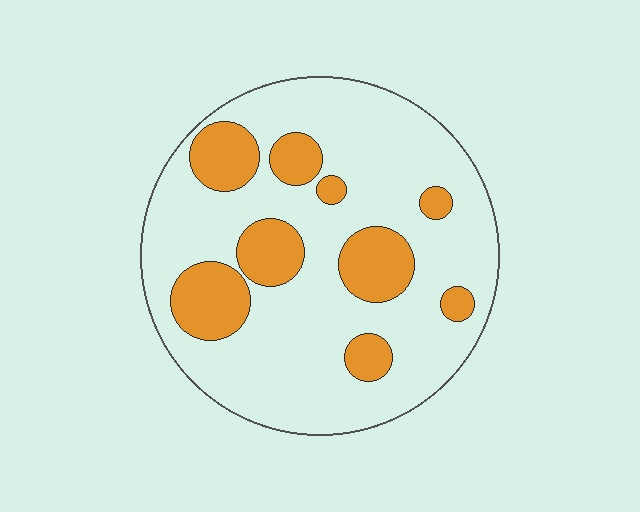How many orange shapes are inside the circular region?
9.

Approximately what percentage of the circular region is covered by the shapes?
Approximately 25%.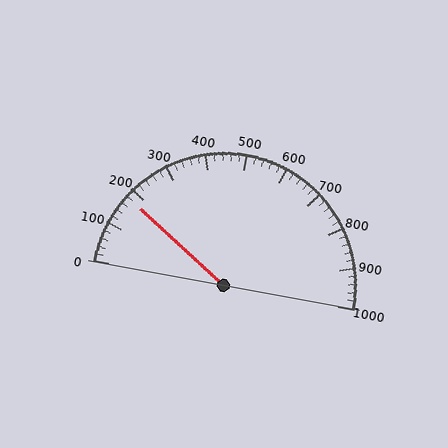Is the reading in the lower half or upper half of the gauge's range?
The reading is in the lower half of the range (0 to 1000).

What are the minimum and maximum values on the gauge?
The gauge ranges from 0 to 1000.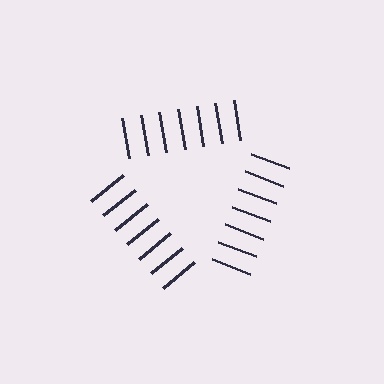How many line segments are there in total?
21 — 7 along each of the 3 edges.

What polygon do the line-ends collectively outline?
An illusory triangle — the line segments terminate on its edges but no continuous stroke is drawn.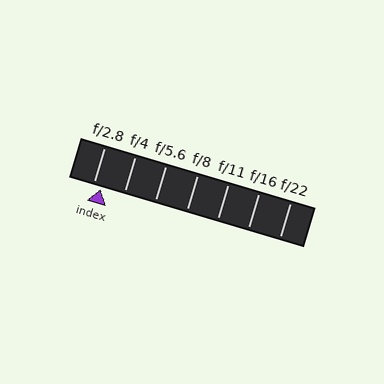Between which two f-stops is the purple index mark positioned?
The index mark is between f/2.8 and f/4.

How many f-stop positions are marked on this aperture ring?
There are 7 f-stop positions marked.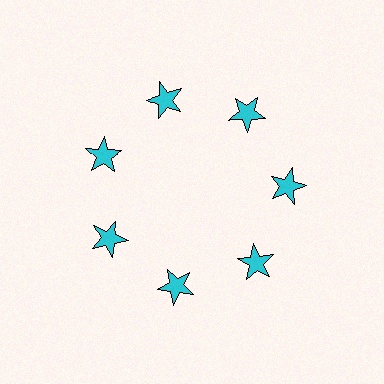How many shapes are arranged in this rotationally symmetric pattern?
There are 7 shapes, arranged in 7 groups of 1.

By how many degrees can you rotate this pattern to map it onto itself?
The pattern maps onto itself every 51 degrees of rotation.